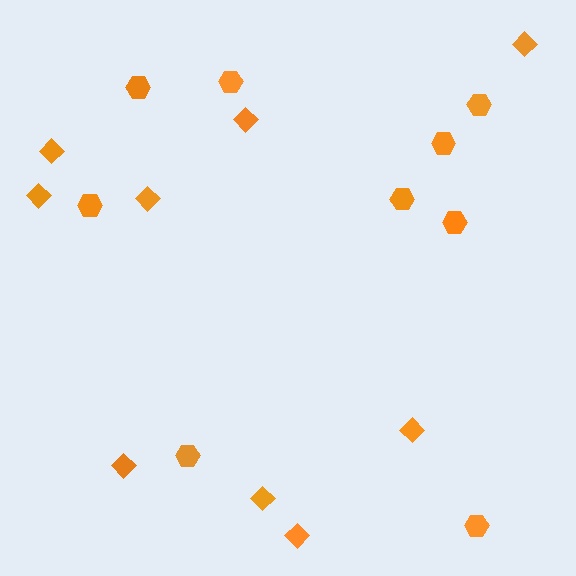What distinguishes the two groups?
There are 2 groups: one group of hexagons (9) and one group of diamonds (9).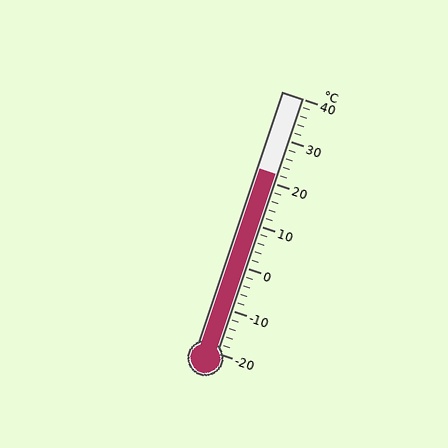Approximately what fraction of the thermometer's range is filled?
The thermometer is filled to approximately 70% of its range.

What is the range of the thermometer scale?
The thermometer scale ranges from -20°C to 40°C.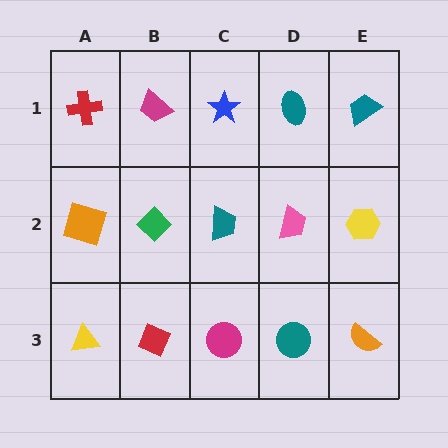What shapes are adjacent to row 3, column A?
An orange square (row 2, column A), a red diamond (row 3, column B).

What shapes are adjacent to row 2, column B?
A magenta trapezoid (row 1, column B), a red diamond (row 3, column B), an orange square (row 2, column A), a teal trapezoid (row 2, column C).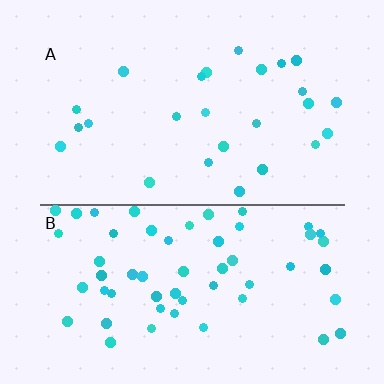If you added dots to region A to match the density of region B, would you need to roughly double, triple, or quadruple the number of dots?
Approximately double.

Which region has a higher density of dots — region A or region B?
B (the bottom).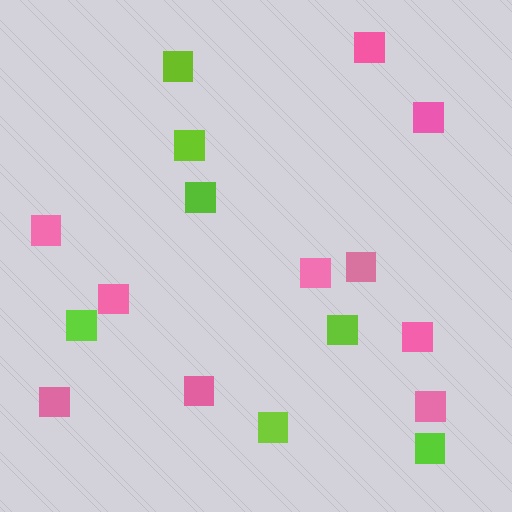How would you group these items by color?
There are 2 groups: one group of lime squares (7) and one group of pink squares (10).